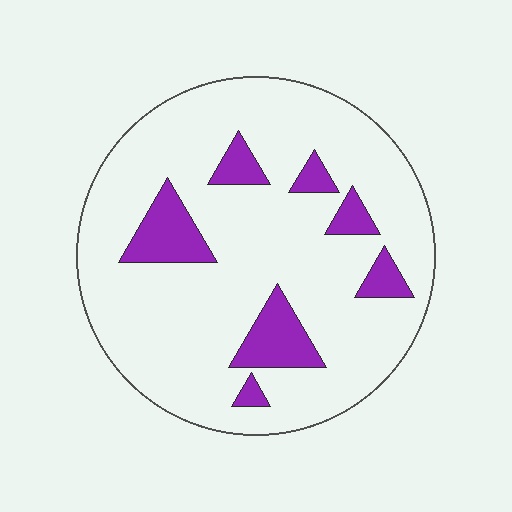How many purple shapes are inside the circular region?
7.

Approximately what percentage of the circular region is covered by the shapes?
Approximately 15%.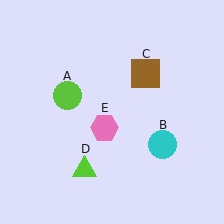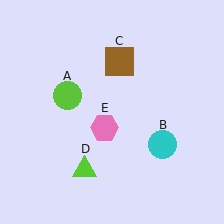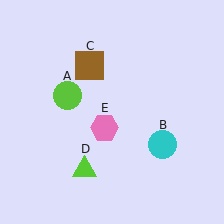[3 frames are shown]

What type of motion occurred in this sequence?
The brown square (object C) rotated counterclockwise around the center of the scene.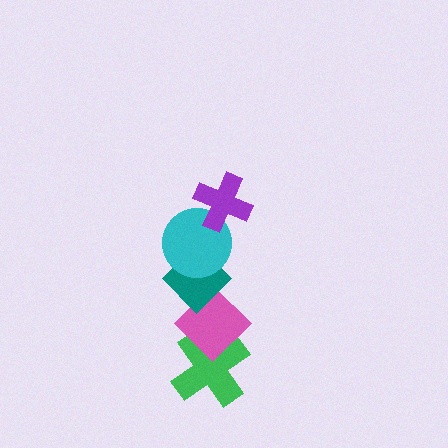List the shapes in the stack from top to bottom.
From top to bottom: the purple cross, the cyan circle, the teal diamond, the pink diamond, the green cross.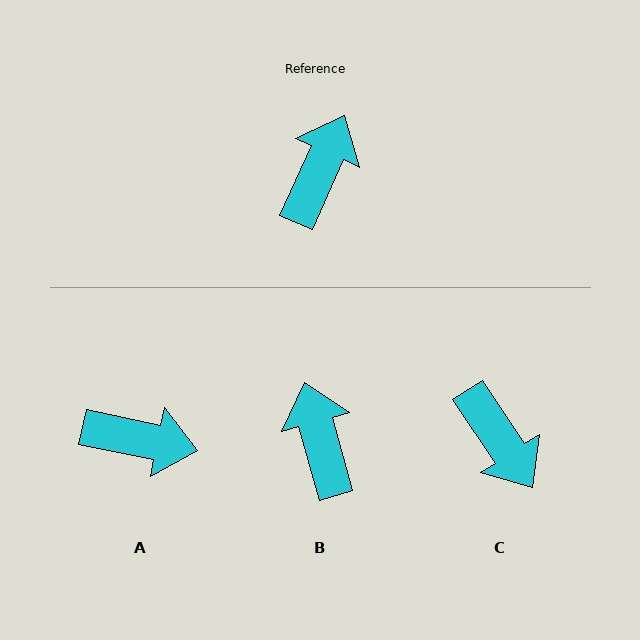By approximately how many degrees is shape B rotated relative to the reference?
Approximately 40 degrees counter-clockwise.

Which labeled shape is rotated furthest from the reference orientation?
C, about 122 degrees away.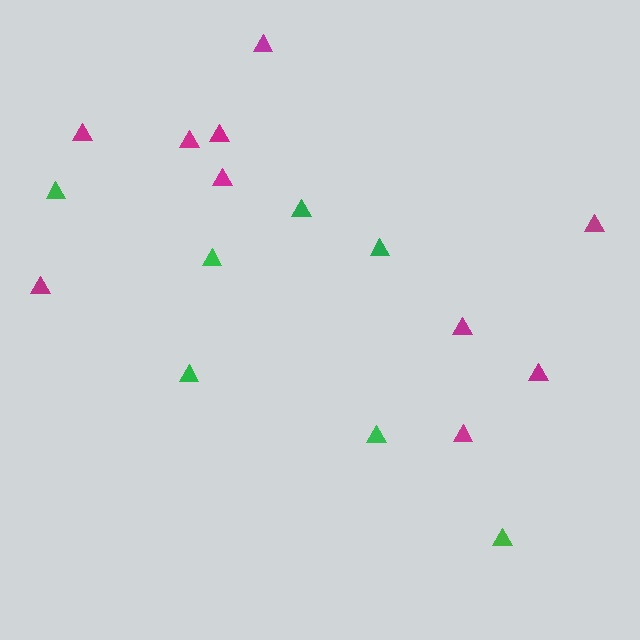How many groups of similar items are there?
There are 2 groups: one group of magenta triangles (10) and one group of green triangles (7).